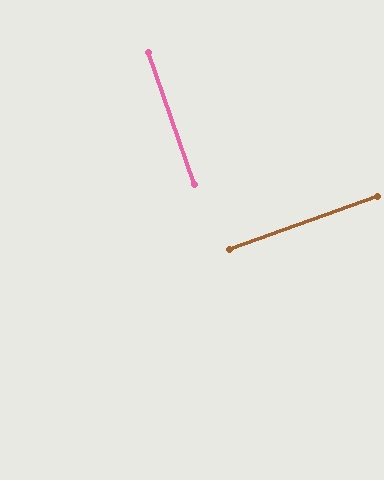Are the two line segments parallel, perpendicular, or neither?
Perpendicular — they meet at approximately 89°.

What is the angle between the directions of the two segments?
Approximately 89 degrees.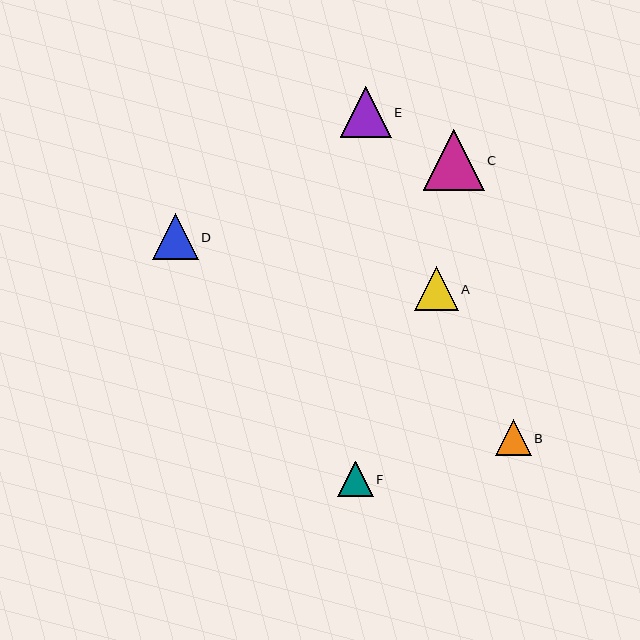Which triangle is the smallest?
Triangle F is the smallest with a size of approximately 35 pixels.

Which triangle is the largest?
Triangle C is the largest with a size of approximately 61 pixels.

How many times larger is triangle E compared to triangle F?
Triangle E is approximately 1.4 times the size of triangle F.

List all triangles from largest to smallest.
From largest to smallest: C, E, D, A, B, F.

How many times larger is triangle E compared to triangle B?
Triangle E is approximately 1.4 times the size of triangle B.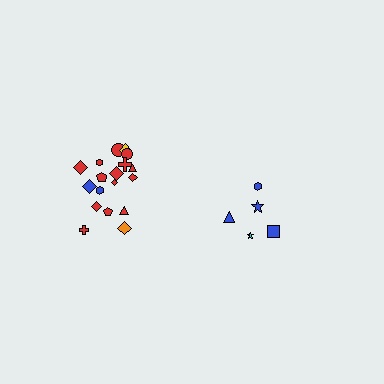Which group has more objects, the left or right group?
The left group.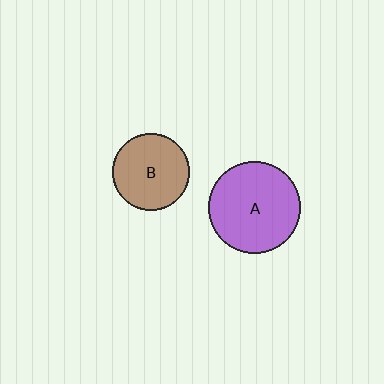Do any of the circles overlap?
No, none of the circles overlap.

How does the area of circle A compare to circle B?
Approximately 1.4 times.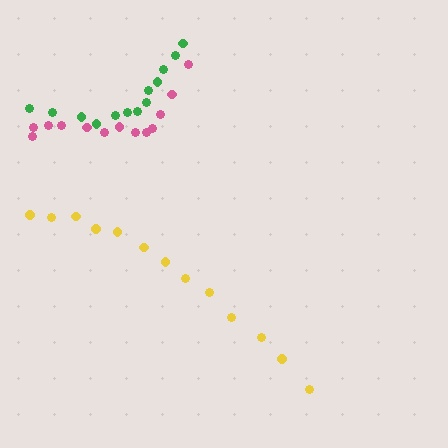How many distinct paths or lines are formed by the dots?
There are 3 distinct paths.